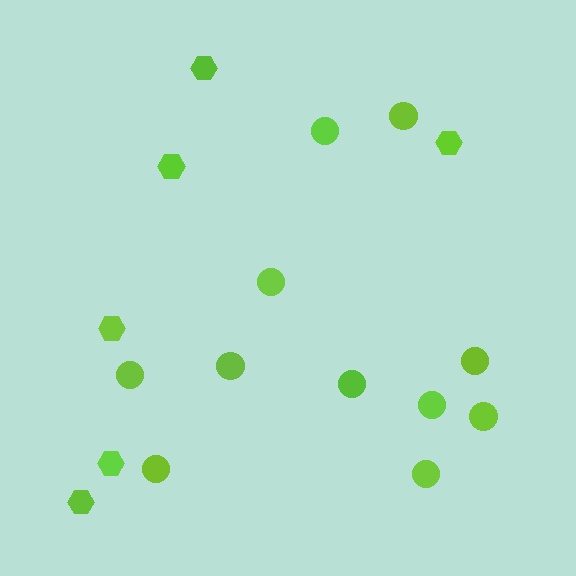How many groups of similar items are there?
There are 2 groups: one group of hexagons (6) and one group of circles (11).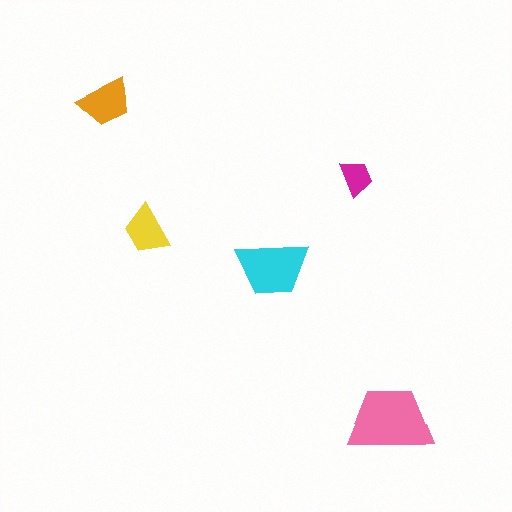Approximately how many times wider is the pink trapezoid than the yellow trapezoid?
About 1.5 times wider.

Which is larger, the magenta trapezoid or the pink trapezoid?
The pink one.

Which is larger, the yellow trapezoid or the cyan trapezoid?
The cyan one.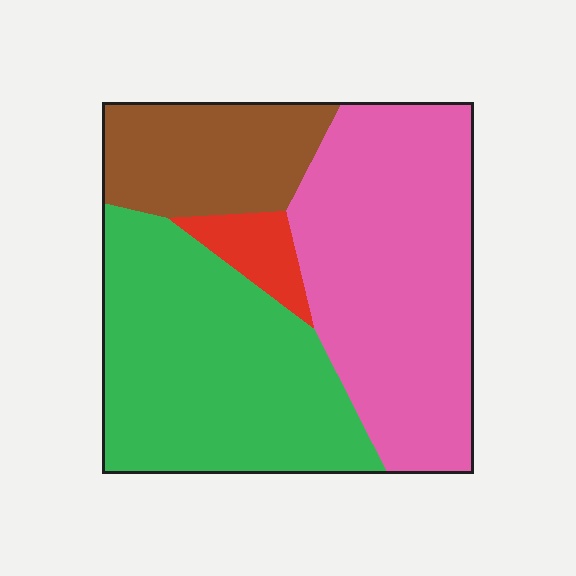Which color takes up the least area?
Red, at roughly 5%.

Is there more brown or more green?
Green.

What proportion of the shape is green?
Green takes up about three eighths (3/8) of the shape.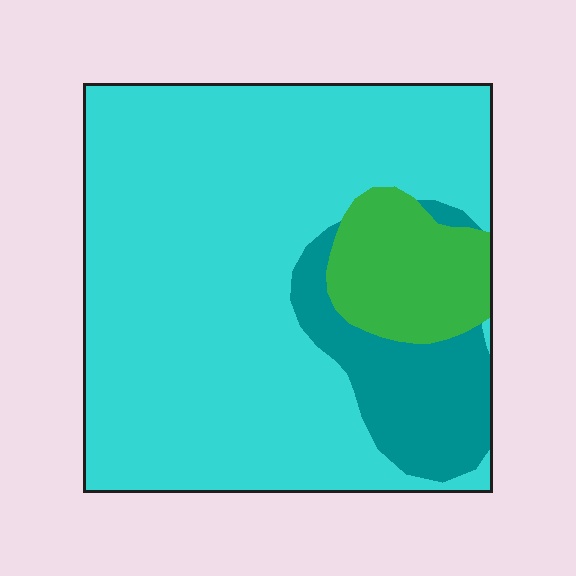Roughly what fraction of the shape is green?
Green takes up about one eighth (1/8) of the shape.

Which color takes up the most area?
Cyan, at roughly 75%.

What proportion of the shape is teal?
Teal covers 14% of the shape.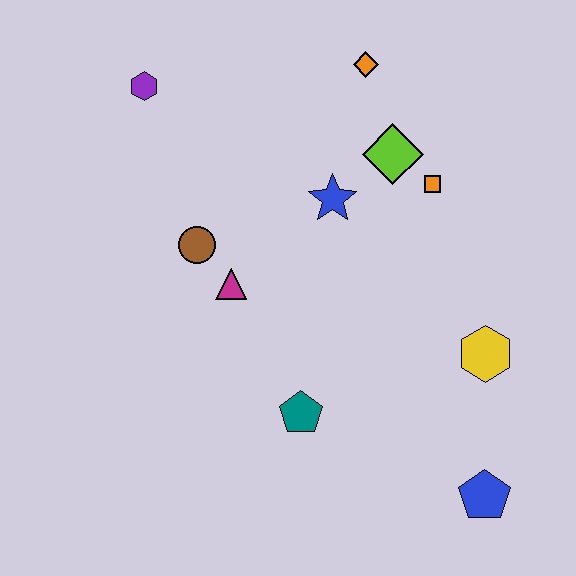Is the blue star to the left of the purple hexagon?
No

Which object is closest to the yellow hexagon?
The blue pentagon is closest to the yellow hexagon.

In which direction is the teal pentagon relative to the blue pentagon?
The teal pentagon is to the left of the blue pentagon.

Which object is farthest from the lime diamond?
The blue pentagon is farthest from the lime diamond.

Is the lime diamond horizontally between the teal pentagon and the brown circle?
No